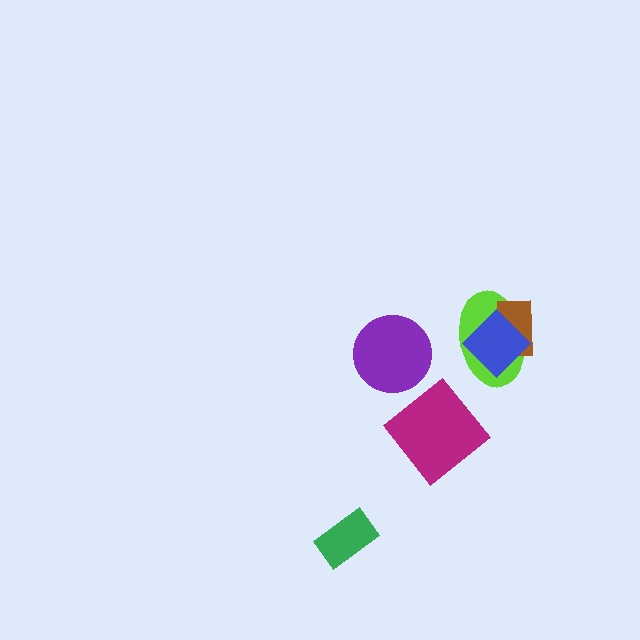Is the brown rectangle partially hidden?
Yes, it is partially covered by another shape.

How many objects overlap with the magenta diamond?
0 objects overlap with the magenta diamond.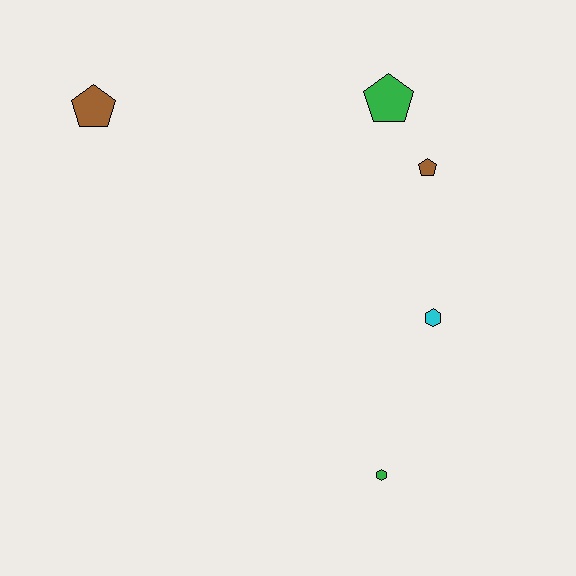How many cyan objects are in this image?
There is 1 cyan object.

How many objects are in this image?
There are 5 objects.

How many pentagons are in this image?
There are 3 pentagons.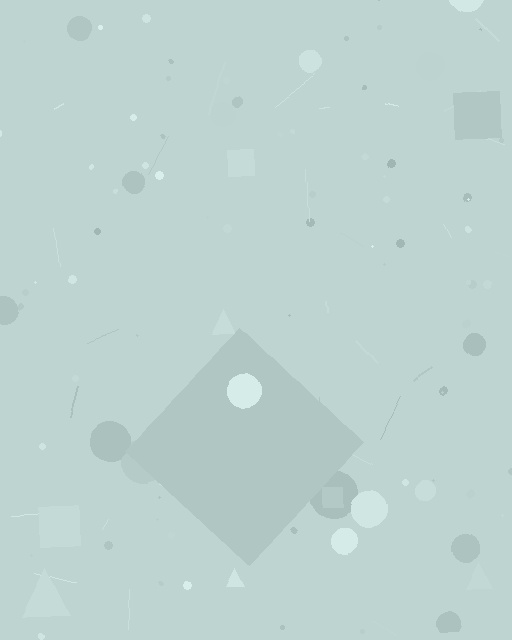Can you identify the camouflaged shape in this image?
The camouflaged shape is a diamond.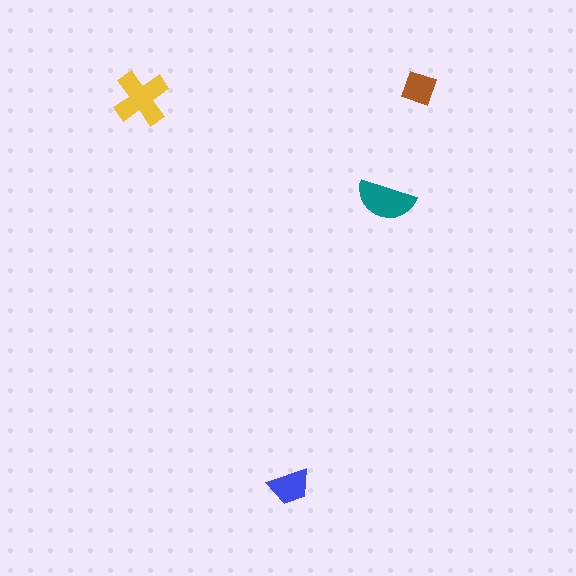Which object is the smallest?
The brown diamond.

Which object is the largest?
The yellow cross.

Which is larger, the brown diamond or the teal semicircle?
The teal semicircle.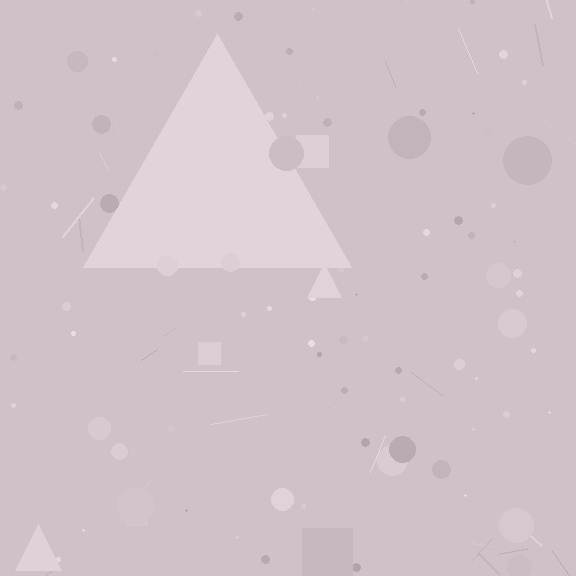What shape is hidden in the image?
A triangle is hidden in the image.